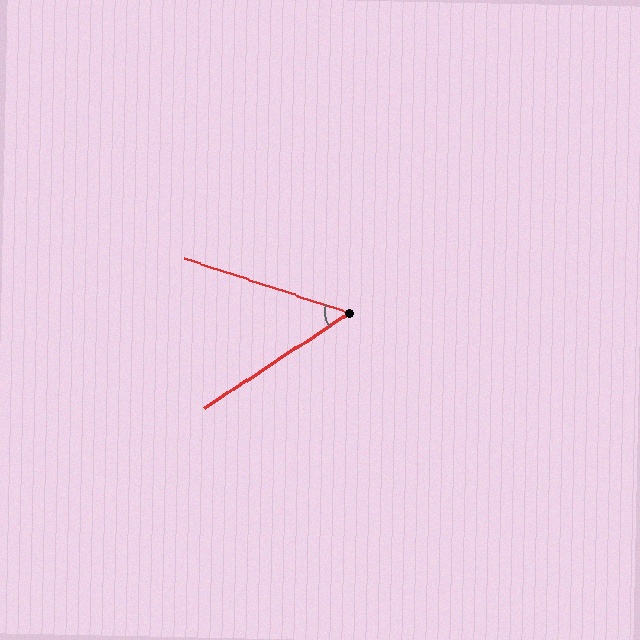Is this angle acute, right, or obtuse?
It is acute.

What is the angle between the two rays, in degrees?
Approximately 52 degrees.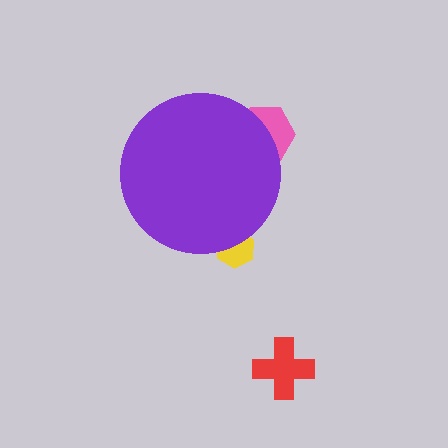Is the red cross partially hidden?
No, the red cross is fully visible.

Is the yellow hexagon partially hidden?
Yes, the yellow hexagon is partially hidden behind the purple circle.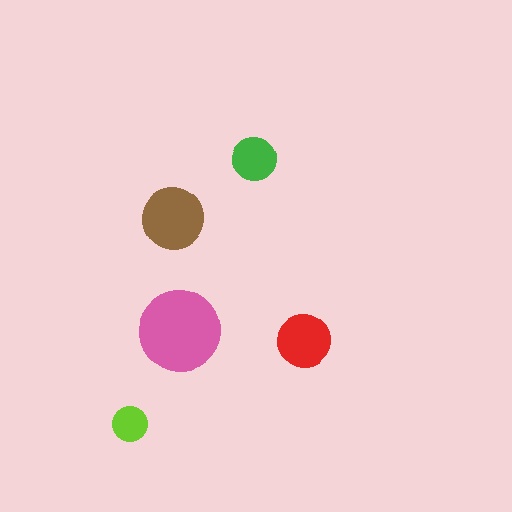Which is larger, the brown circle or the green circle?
The brown one.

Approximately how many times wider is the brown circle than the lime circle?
About 1.5 times wider.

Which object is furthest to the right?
The red circle is rightmost.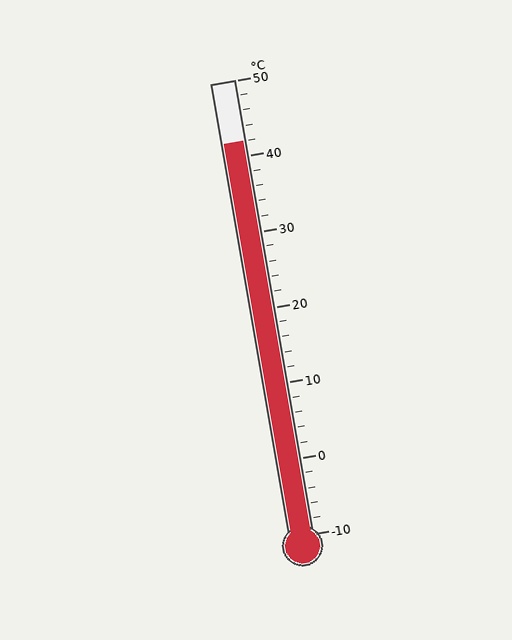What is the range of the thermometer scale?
The thermometer scale ranges from -10°C to 50°C.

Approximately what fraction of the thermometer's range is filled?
The thermometer is filled to approximately 85% of its range.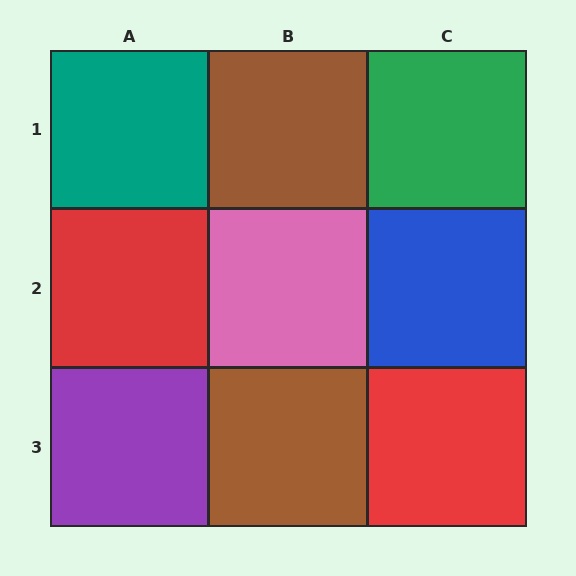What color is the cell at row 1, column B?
Brown.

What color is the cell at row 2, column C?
Blue.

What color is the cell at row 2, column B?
Pink.